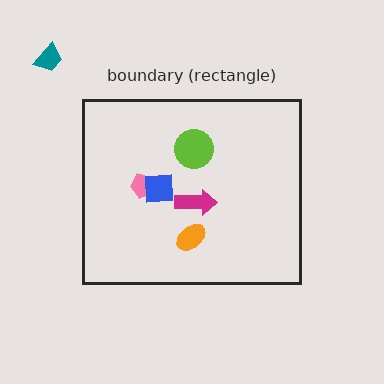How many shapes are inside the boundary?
5 inside, 1 outside.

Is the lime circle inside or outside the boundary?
Inside.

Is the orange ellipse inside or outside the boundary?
Inside.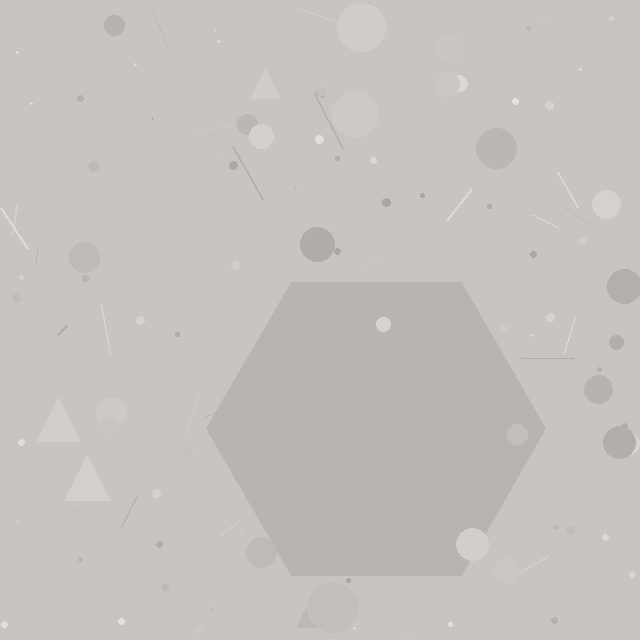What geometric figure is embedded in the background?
A hexagon is embedded in the background.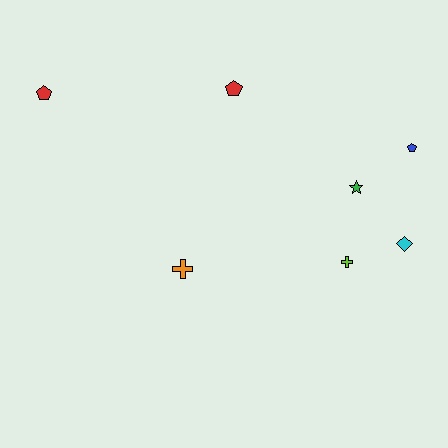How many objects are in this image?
There are 7 objects.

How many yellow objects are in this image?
There are no yellow objects.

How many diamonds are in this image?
There is 1 diamond.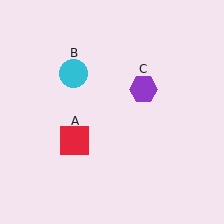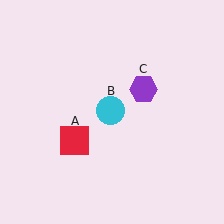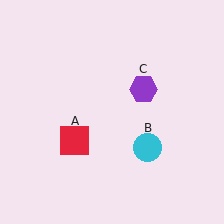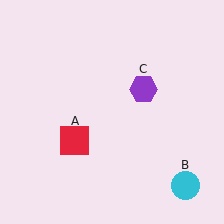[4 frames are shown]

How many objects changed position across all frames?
1 object changed position: cyan circle (object B).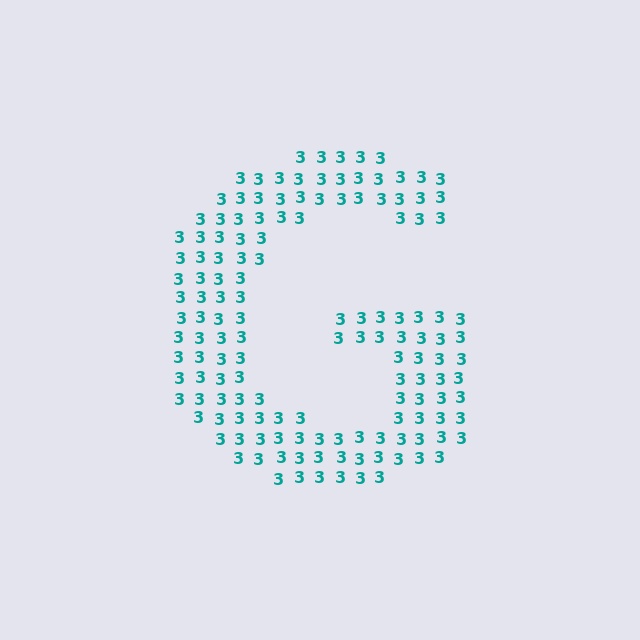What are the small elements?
The small elements are digit 3's.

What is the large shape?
The large shape is the letter G.